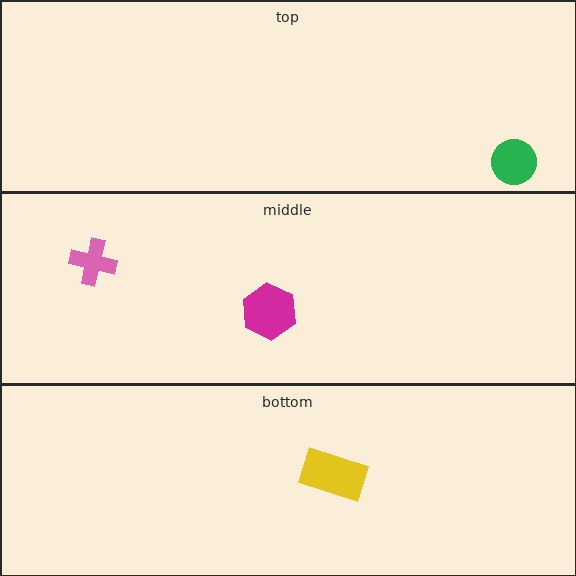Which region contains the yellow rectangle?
The bottom region.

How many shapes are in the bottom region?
1.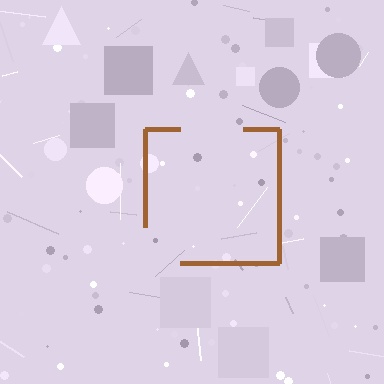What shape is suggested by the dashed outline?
The dashed outline suggests a square.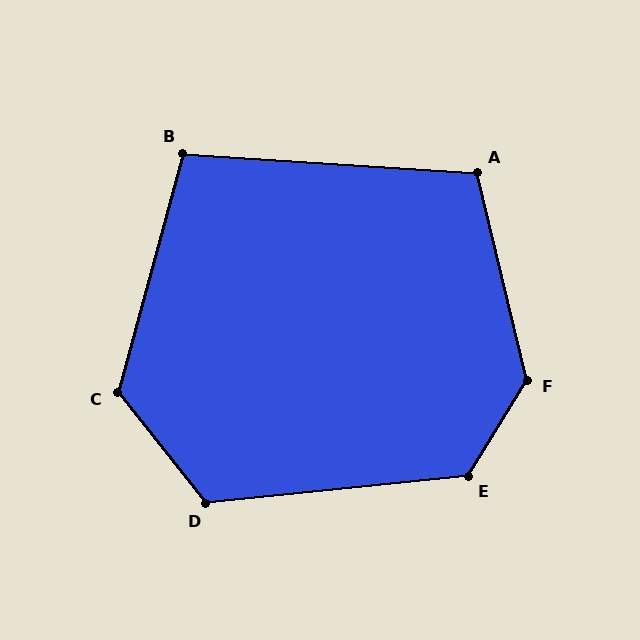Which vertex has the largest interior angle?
F, at approximately 135 degrees.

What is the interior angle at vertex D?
Approximately 123 degrees (obtuse).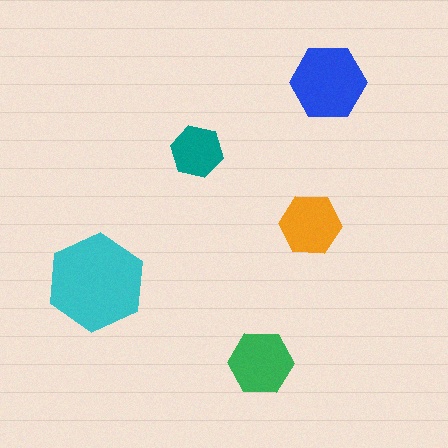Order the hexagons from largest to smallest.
the cyan one, the blue one, the green one, the orange one, the teal one.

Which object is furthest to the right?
The blue hexagon is rightmost.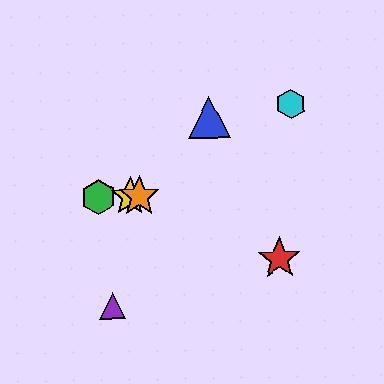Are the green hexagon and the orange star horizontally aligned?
Yes, both are at y≈197.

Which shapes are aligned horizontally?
The green hexagon, the yellow star, the orange star are aligned horizontally.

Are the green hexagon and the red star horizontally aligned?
No, the green hexagon is at y≈197 and the red star is at y≈258.